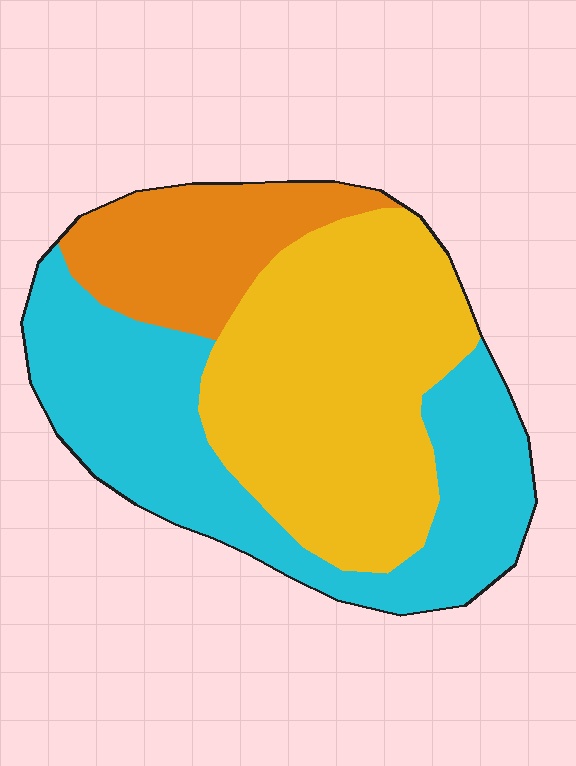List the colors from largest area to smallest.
From largest to smallest: yellow, cyan, orange.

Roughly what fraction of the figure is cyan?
Cyan takes up about two fifths (2/5) of the figure.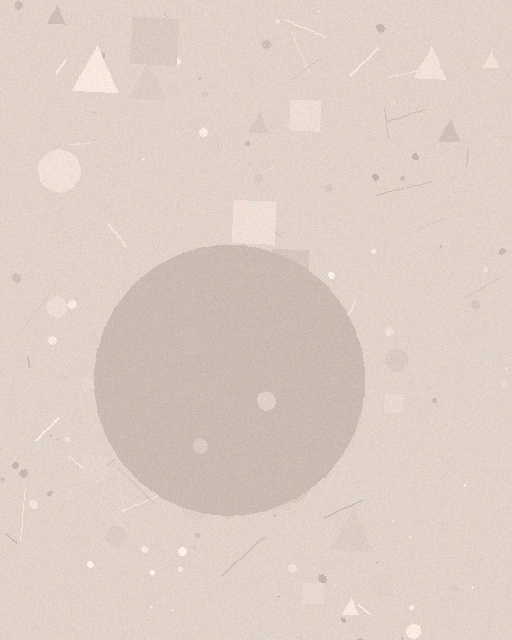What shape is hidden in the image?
A circle is hidden in the image.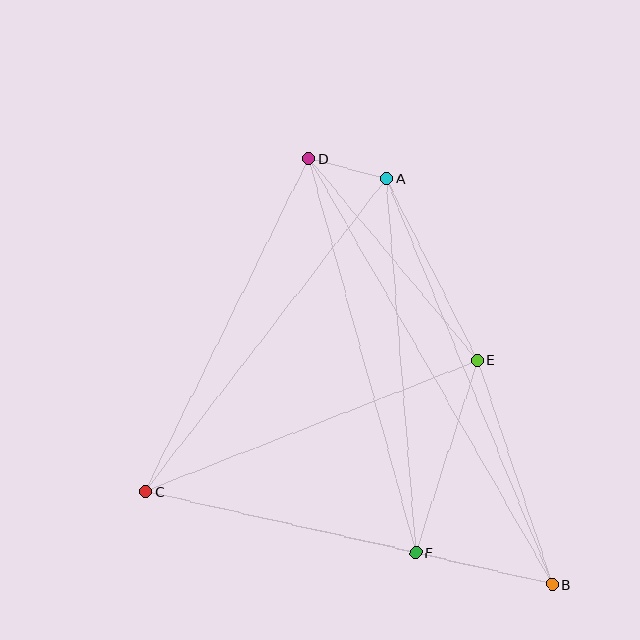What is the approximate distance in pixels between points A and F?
The distance between A and F is approximately 375 pixels.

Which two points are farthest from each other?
Points B and D are farthest from each other.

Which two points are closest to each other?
Points A and D are closest to each other.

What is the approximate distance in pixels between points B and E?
The distance between B and E is approximately 236 pixels.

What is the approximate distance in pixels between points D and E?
The distance between D and E is approximately 263 pixels.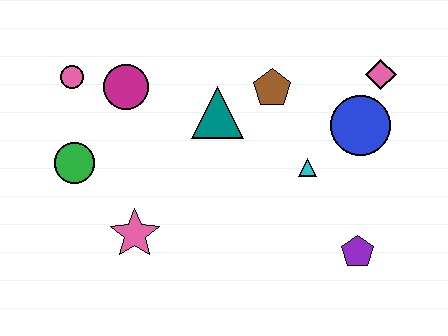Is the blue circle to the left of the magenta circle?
No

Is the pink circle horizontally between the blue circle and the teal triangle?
No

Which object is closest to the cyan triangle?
The blue circle is closest to the cyan triangle.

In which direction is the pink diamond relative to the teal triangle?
The pink diamond is to the right of the teal triangle.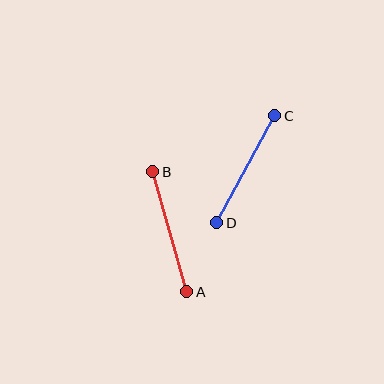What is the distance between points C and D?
The distance is approximately 122 pixels.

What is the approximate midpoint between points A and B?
The midpoint is at approximately (170, 232) pixels.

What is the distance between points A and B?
The distance is approximately 125 pixels.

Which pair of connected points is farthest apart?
Points A and B are farthest apart.